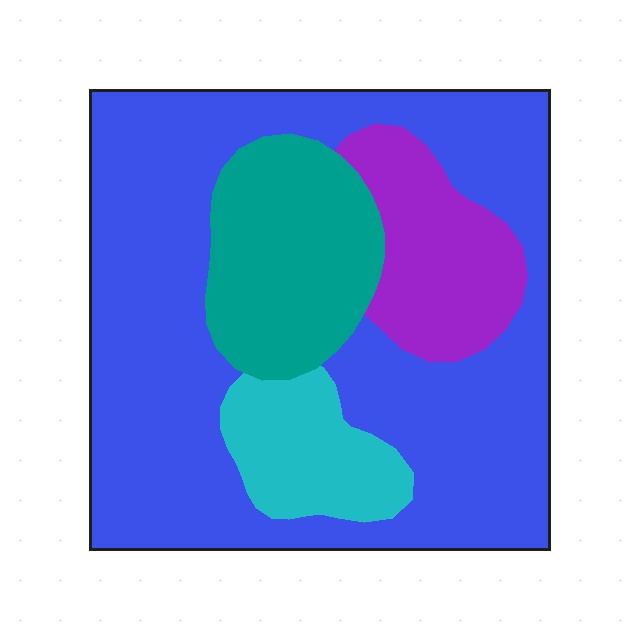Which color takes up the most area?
Blue, at roughly 60%.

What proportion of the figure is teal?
Teal takes up about one sixth (1/6) of the figure.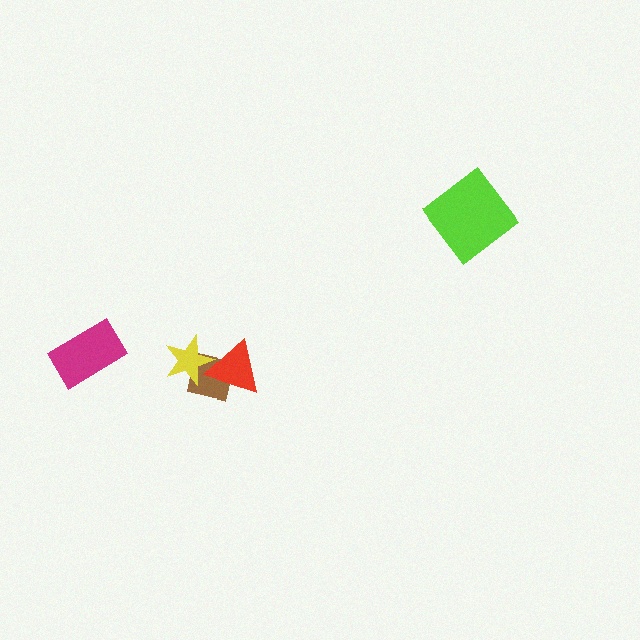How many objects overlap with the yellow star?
2 objects overlap with the yellow star.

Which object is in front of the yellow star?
The red triangle is in front of the yellow star.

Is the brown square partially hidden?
Yes, it is partially covered by another shape.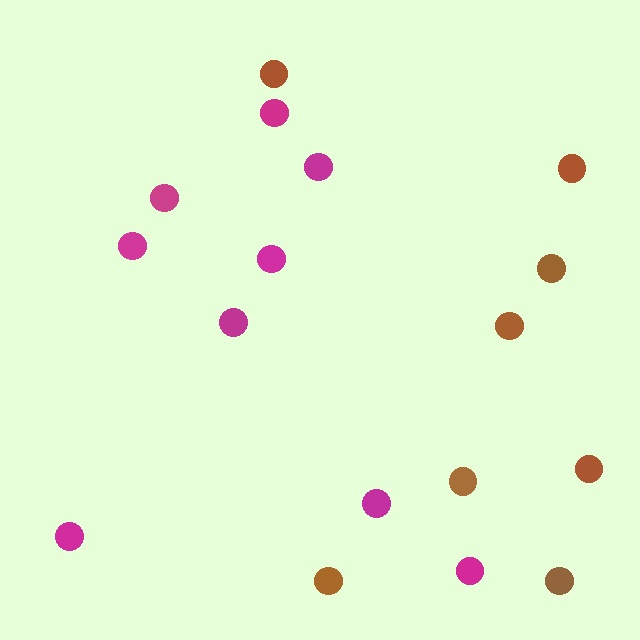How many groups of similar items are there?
There are 2 groups: one group of magenta circles (9) and one group of brown circles (8).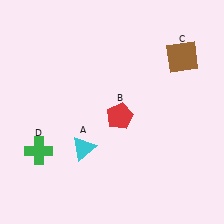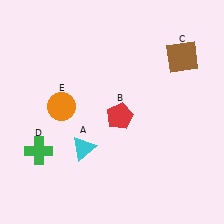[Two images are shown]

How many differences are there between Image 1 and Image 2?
There is 1 difference between the two images.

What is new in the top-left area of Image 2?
An orange circle (E) was added in the top-left area of Image 2.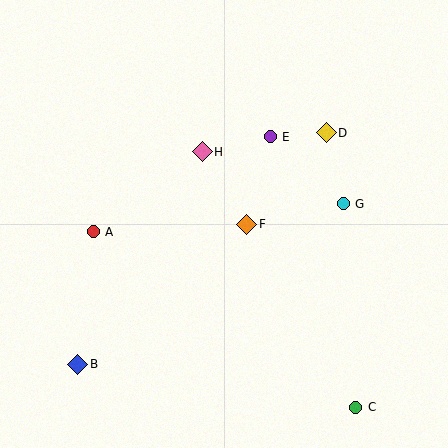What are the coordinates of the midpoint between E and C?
The midpoint between E and C is at (313, 272).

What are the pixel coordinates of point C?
Point C is at (356, 407).